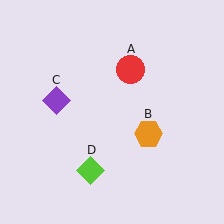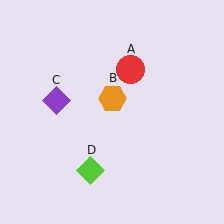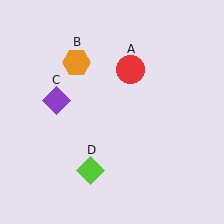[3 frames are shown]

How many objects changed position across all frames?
1 object changed position: orange hexagon (object B).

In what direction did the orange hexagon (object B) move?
The orange hexagon (object B) moved up and to the left.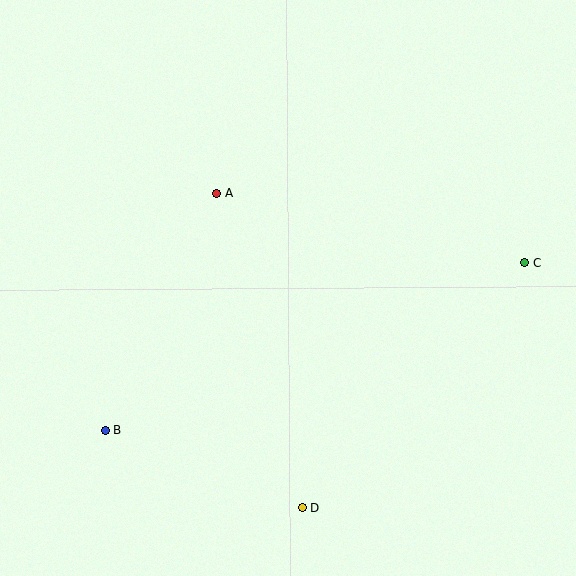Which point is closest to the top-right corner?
Point C is closest to the top-right corner.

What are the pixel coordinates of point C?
Point C is at (525, 263).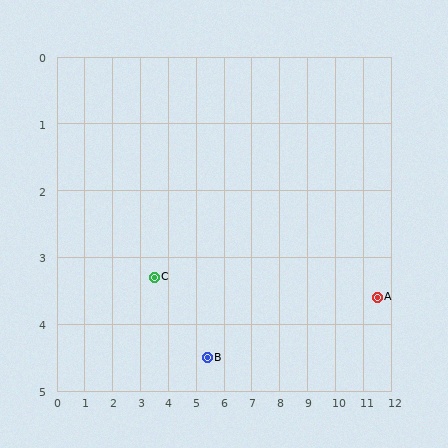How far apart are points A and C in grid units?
Points A and C are about 8.0 grid units apart.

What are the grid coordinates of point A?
Point A is at approximately (11.5, 3.6).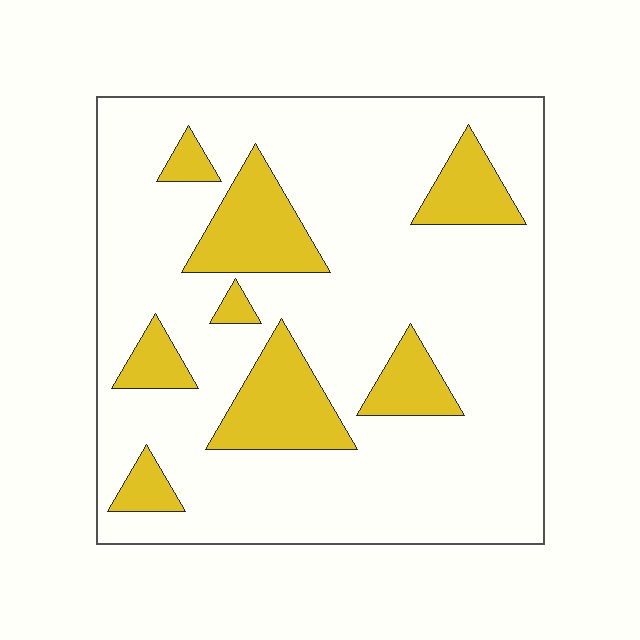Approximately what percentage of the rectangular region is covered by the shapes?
Approximately 20%.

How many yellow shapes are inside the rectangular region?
8.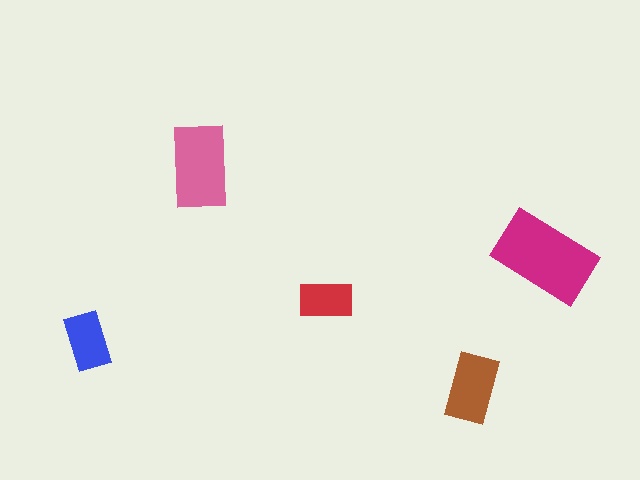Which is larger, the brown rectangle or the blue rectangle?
The brown one.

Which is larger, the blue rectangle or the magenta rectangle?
The magenta one.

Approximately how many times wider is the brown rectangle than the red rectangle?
About 1.5 times wider.